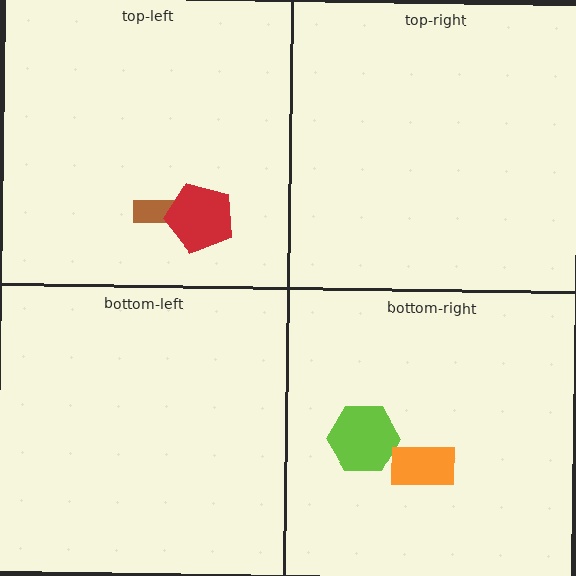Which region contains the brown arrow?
The top-left region.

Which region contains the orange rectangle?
The bottom-right region.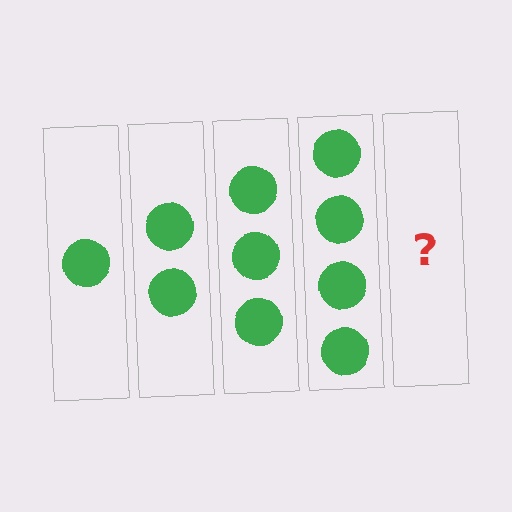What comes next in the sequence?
The next element should be 5 circles.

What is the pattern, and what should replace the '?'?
The pattern is that each step adds one more circle. The '?' should be 5 circles.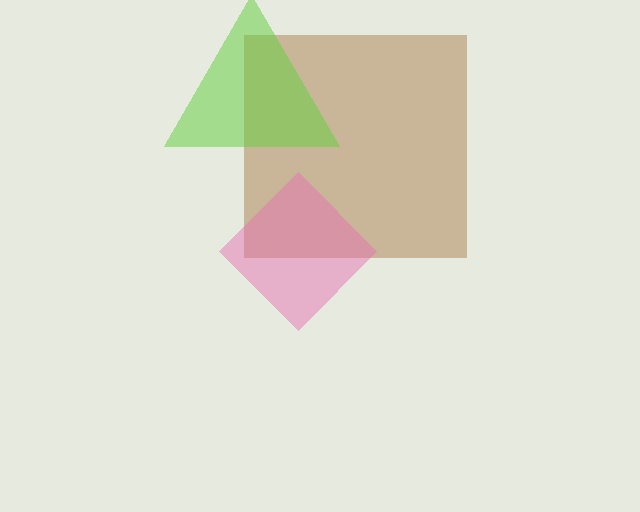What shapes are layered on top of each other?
The layered shapes are: a brown square, a pink diamond, a lime triangle.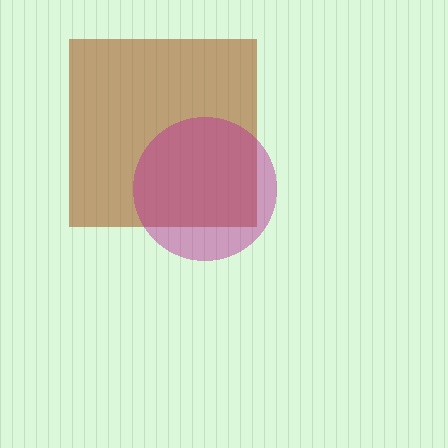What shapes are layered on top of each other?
The layered shapes are: a brown square, a magenta circle.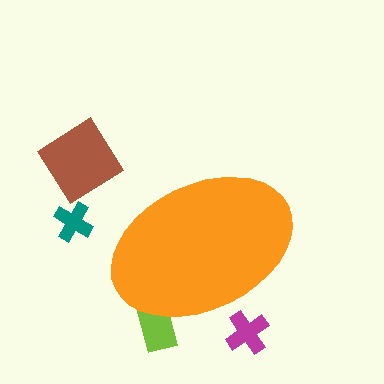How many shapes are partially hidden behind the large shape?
2 shapes are partially hidden.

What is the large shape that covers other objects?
An orange ellipse.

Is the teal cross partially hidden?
No, the teal cross is fully visible.